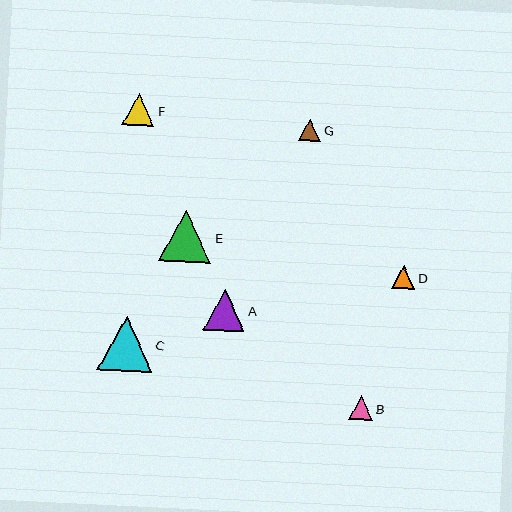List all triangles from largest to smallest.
From largest to smallest: C, E, A, F, B, D, G.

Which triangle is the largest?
Triangle C is the largest with a size of approximately 55 pixels.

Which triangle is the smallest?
Triangle G is the smallest with a size of approximately 22 pixels.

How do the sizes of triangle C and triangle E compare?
Triangle C and triangle E are approximately the same size.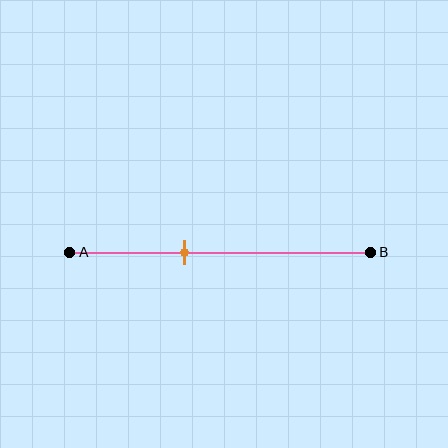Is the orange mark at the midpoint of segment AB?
No, the mark is at about 40% from A, not at the 50% midpoint.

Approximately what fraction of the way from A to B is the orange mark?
The orange mark is approximately 40% of the way from A to B.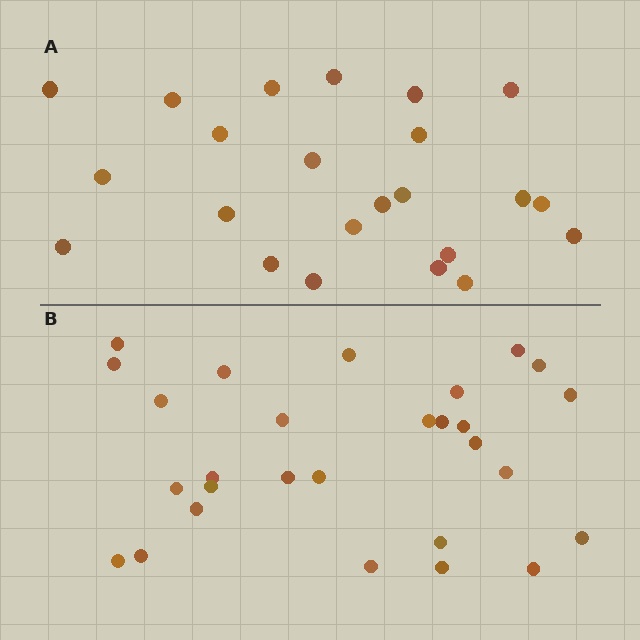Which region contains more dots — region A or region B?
Region B (the bottom region) has more dots.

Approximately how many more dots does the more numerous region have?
Region B has about 5 more dots than region A.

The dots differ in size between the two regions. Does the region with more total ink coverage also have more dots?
No. Region A has more total ink coverage because its dots are larger, but region B actually contains more individual dots. Total area can be misleading — the number of items is what matters here.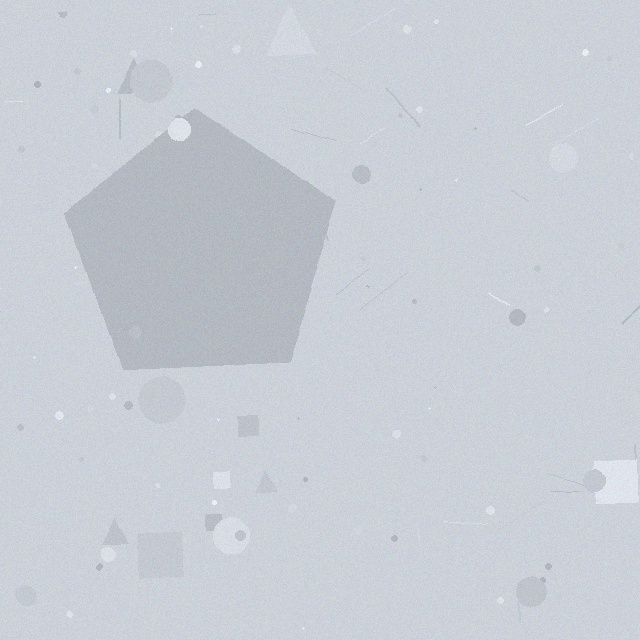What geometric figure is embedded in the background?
A pentagon is embedded in the background.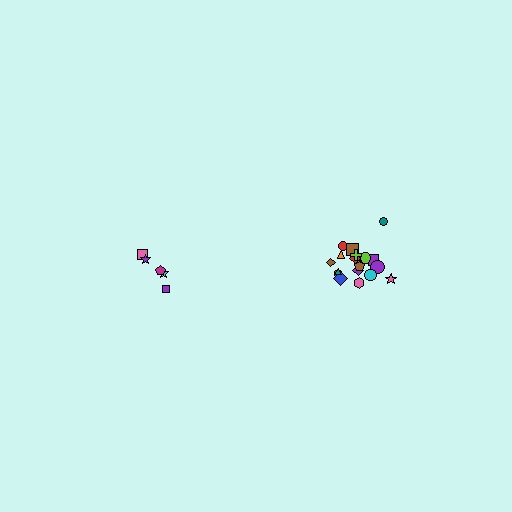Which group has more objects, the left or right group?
The right group.